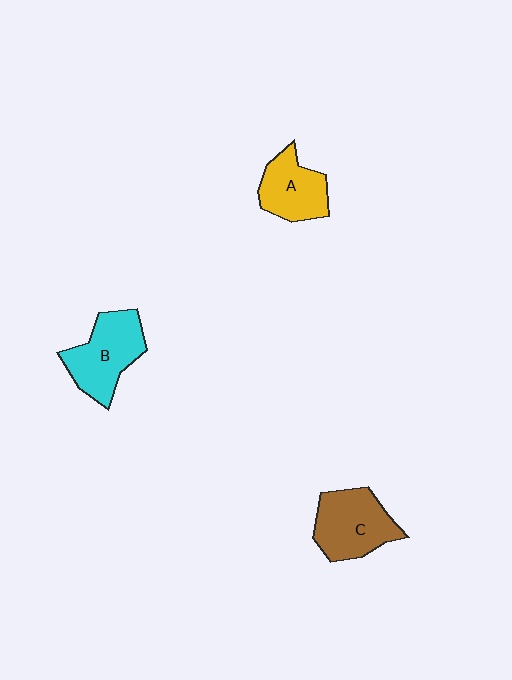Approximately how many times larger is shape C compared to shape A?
Approximately 1.3 times.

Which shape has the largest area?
Shape B (cyan).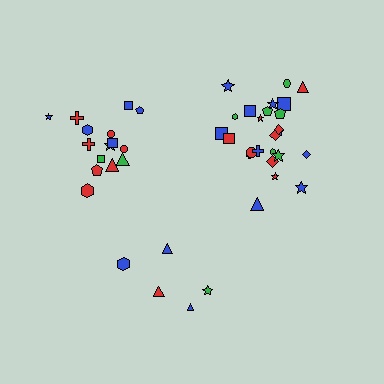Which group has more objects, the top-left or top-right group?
The top-right group.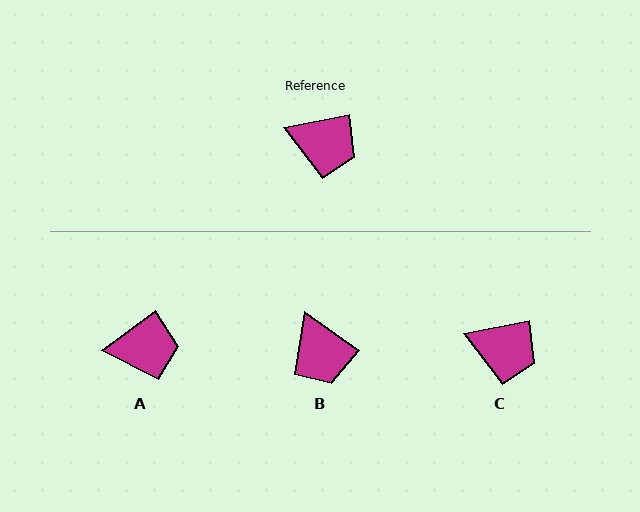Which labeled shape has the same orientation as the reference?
C.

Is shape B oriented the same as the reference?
No, it is off by about 47 degrees.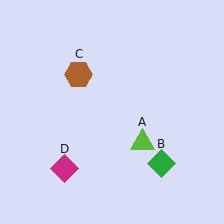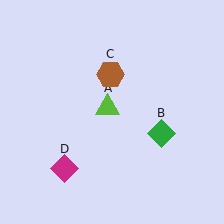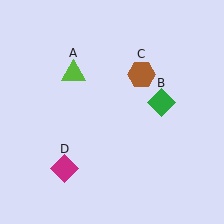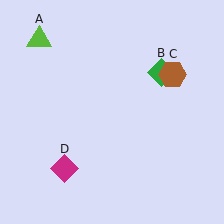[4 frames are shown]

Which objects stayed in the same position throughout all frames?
Magenta diamond (object D) remained stationary.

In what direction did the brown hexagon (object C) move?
The brown hexagon (object C) moved right.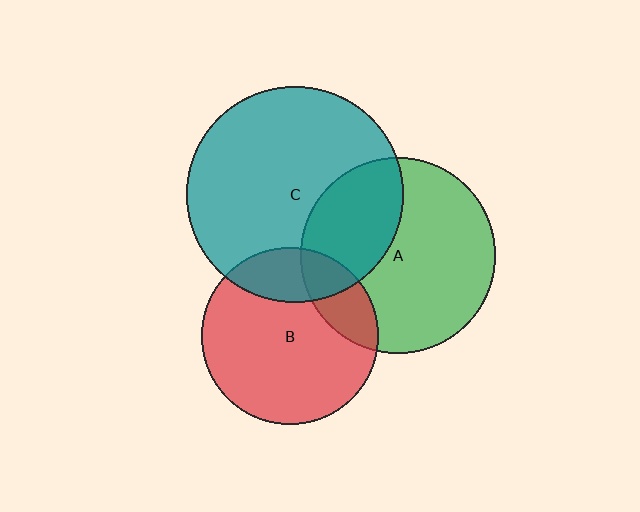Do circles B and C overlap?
Yes.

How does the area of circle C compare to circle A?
Approximately 1.2 times.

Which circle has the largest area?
Circle C (teal).